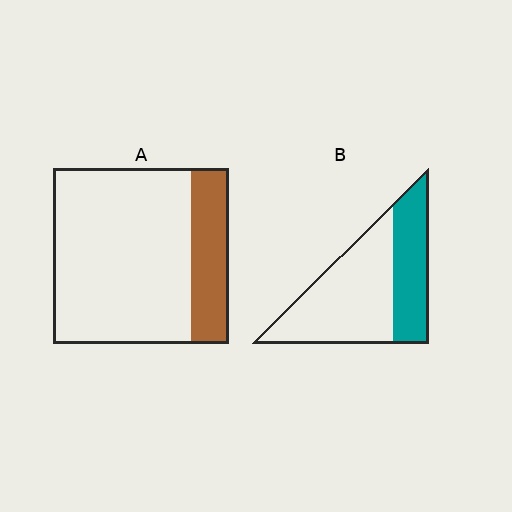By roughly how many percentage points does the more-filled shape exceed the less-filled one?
By roughly 15 percentage points (B over A).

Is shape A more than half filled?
No.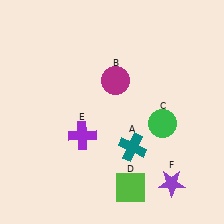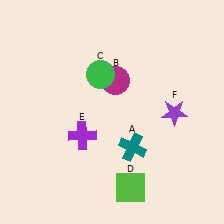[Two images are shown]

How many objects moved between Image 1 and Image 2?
2 objects moved between the two images.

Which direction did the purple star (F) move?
The purple star (F) moved up.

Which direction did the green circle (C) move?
The green circle (C) moved left.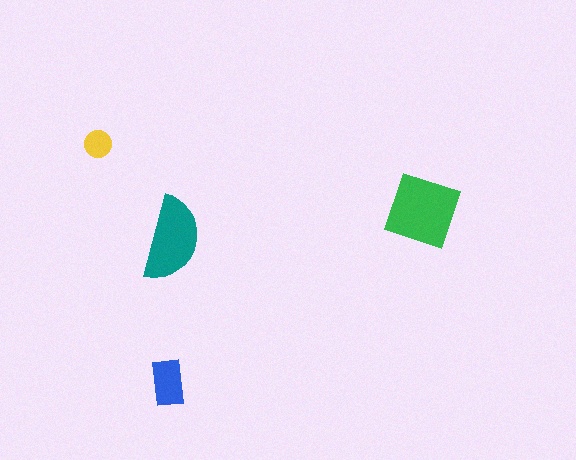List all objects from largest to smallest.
The green diamond, the teal semicircle, the blue rectangle, the yellow circle.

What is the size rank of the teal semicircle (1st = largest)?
2nd.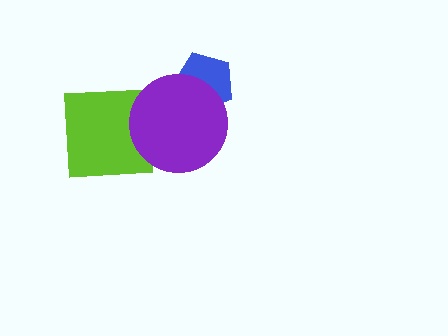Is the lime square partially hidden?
Yes, it is partially covered by another shape.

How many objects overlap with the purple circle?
2 objects overlap with the purple circle.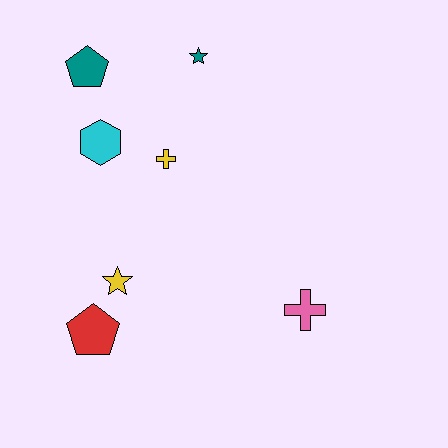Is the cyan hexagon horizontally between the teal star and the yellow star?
No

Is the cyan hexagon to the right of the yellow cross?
No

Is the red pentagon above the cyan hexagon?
No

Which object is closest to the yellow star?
The red pentagon is closest to the yellow star.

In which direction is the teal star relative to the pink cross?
The teal star is above the pink cross.